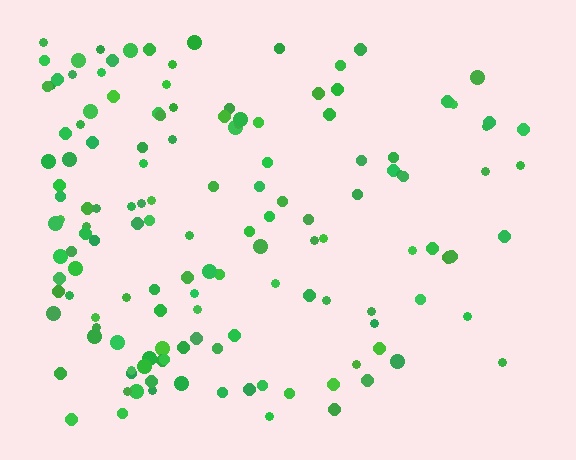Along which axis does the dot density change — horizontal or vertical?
Horizontal.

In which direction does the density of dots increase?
From right to left, with the left side densest.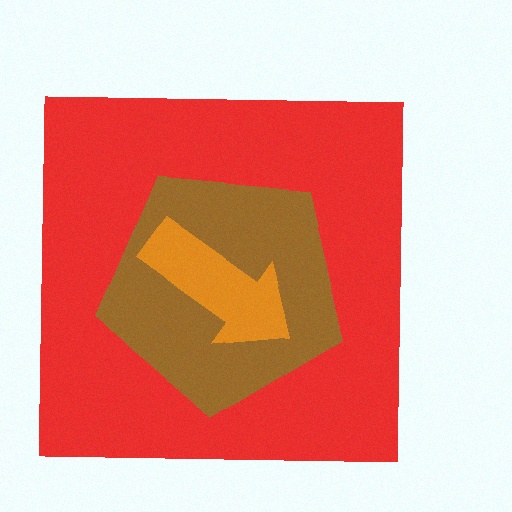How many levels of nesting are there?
3.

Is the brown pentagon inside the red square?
Yes.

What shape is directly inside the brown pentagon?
The orange arrow.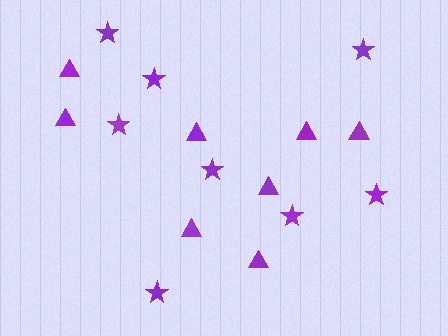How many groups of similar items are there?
There are 2 groups: one group of stars (8) and one group of triangles (8).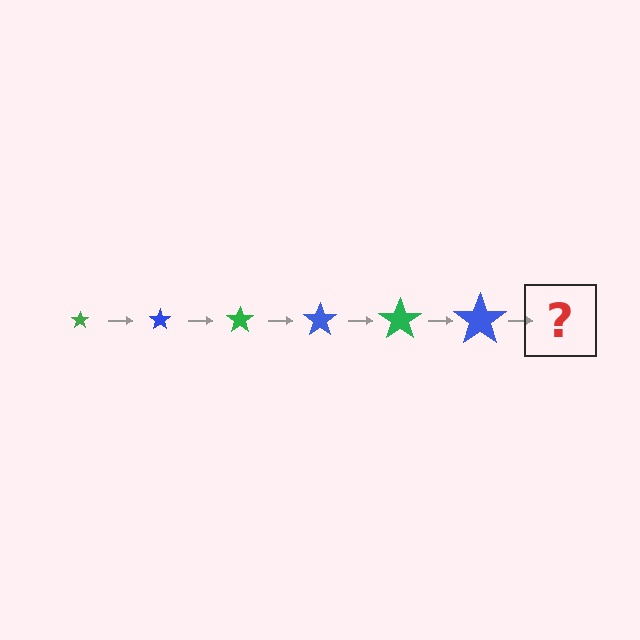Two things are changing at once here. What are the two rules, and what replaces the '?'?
The two rules are that the star grows larger each step and the color cycles through green and blue. The '?' should be a green star, larger than the previous one.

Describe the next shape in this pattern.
It should be a green star, larger than the previous one.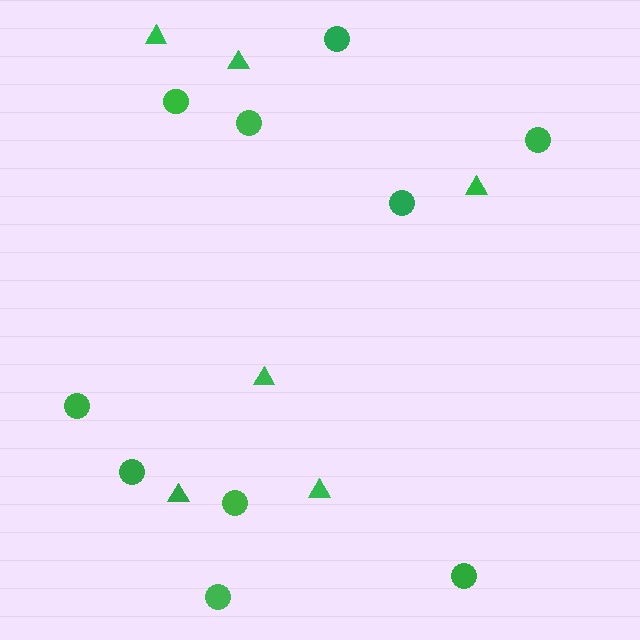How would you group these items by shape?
There are 2 groups: one group of circles (10) and one group of triangles (6).